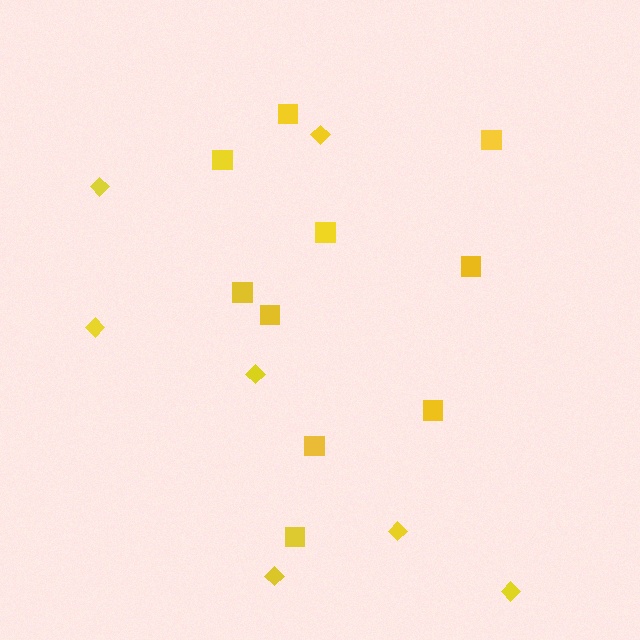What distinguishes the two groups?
There are 2 groups: one group of squares (10) and one group of diamonds (7).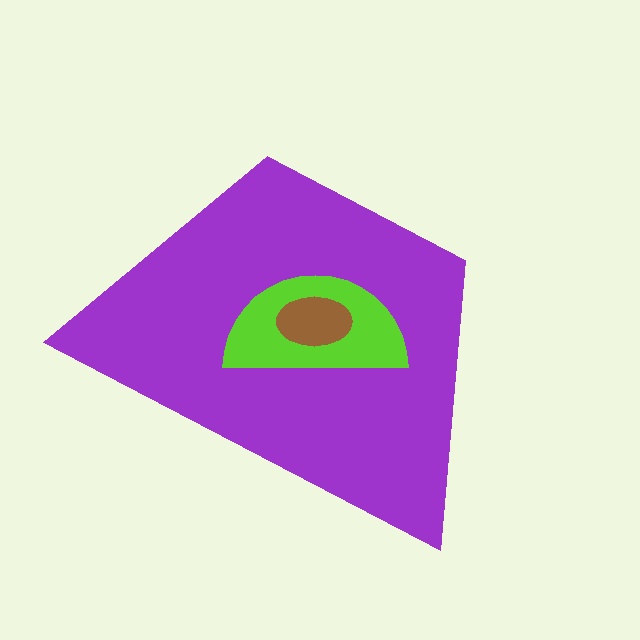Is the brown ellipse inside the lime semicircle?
Yes.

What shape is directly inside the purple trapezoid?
The lime semicircle.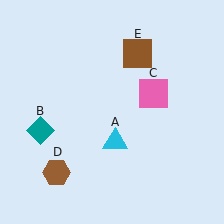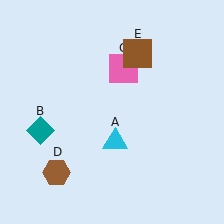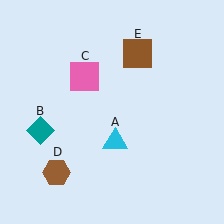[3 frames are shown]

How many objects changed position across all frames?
1 object changed position: pink square (object C).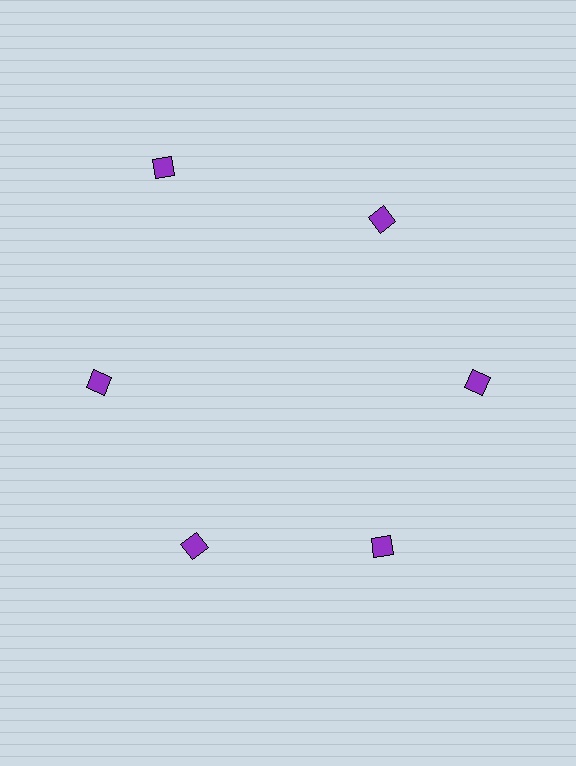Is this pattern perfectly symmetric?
No. The 6 purple diamonds are arranged in a ring, but one element near the 11 o'clock position is pushed outward from the center, breaking the 6-fold rotational symmetry.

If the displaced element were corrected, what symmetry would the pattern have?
It would have 6-fold rotational symmetry — the pattern would map onto itself every 60 degrees.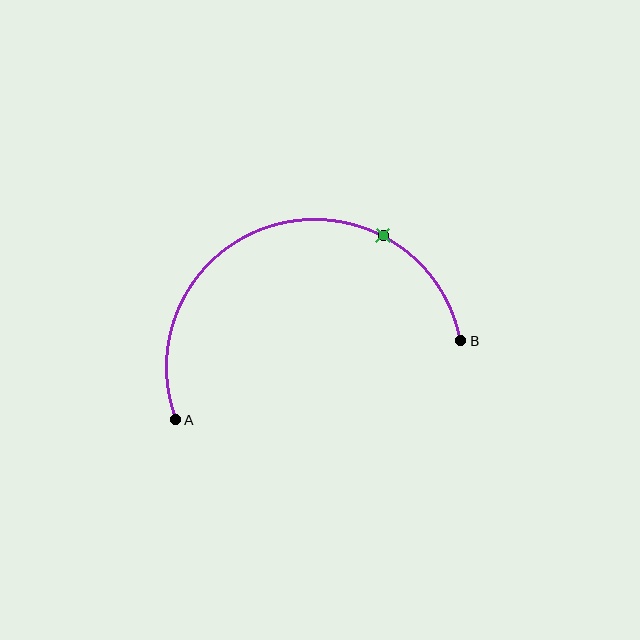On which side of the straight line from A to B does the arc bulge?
The arc bulges above the straight line connecting A and B.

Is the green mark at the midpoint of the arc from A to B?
No. The green mark lies on the arc but is closer to endpoint B. The arc midpoint would be at the point on the curve equidistant along the arc from both A and B.